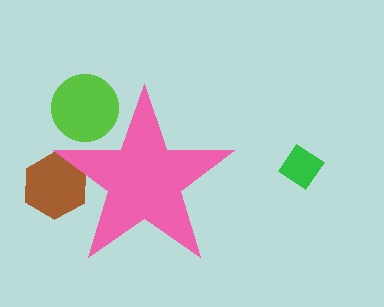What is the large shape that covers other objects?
A pink star.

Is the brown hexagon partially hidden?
Yes, the brown hexagon is partially hidden behind the pink star.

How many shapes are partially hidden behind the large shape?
2 shapes are partially hidden.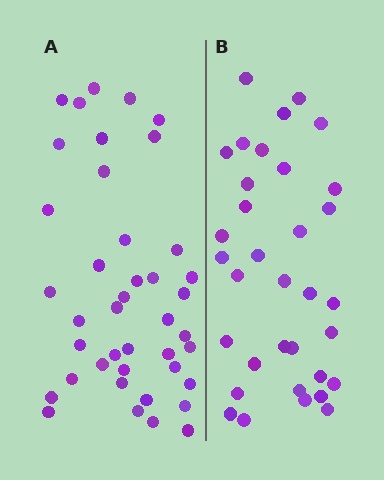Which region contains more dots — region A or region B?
Region A (the left region) has more dots.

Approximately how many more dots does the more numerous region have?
Region A has roughly 8 or so more dots than region B.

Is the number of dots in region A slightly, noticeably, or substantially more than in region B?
Region A has only slightly more — the two regions are fairly close. The ratio is roughly 1.2 to 1.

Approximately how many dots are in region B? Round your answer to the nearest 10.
About 30 dots. (The exact count is 34, which rounds to 30.)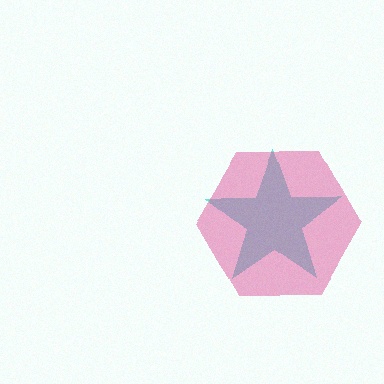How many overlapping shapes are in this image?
There are 2 overlapping shapes in the image.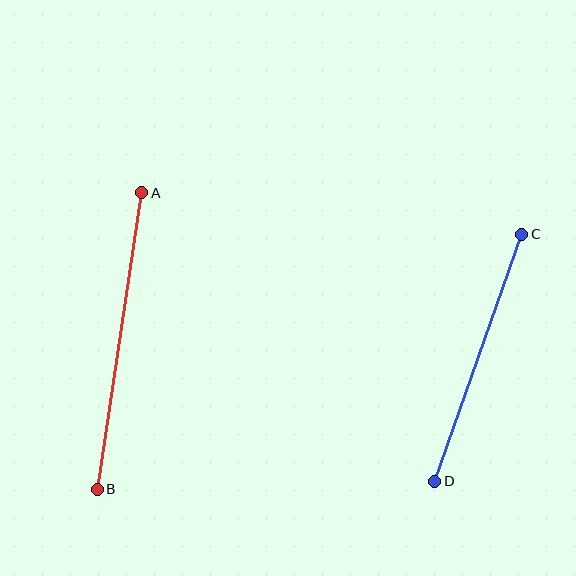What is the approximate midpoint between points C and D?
The midpoint is at approximately (478, 358) pixels.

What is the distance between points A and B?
The distance is approximately 300 pixels.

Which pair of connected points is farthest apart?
Points A and B are farthest apart.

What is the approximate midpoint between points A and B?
The midpoint is at approximately (119, 341) pixels.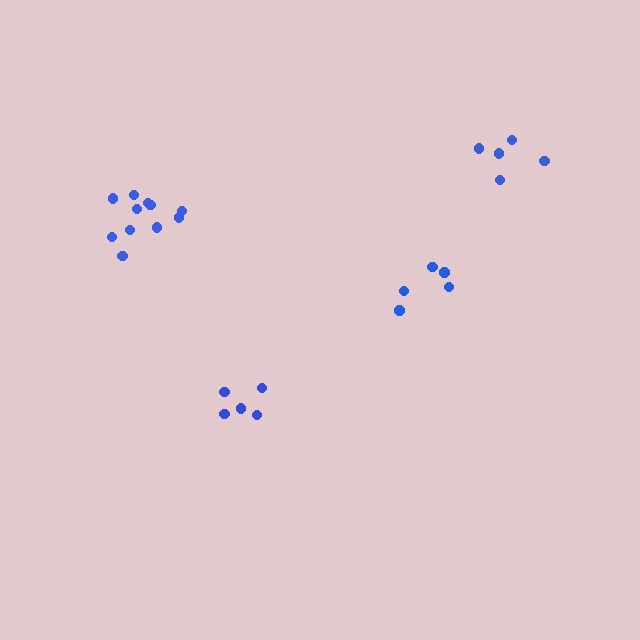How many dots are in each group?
Group 1: 5 dots, Group 2: 5 dots, Group 3: 5 dots, Group 4: 11 dots (26 total).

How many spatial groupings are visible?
There are 4 spatial groupings.